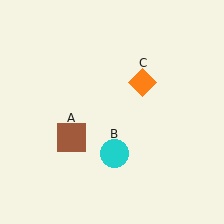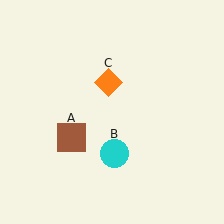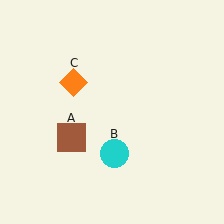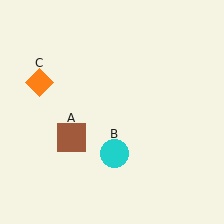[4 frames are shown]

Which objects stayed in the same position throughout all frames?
Brown square (object A) and cyan circle (object B) remained stationary.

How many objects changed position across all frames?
1 object changed position: orange diamond (object C).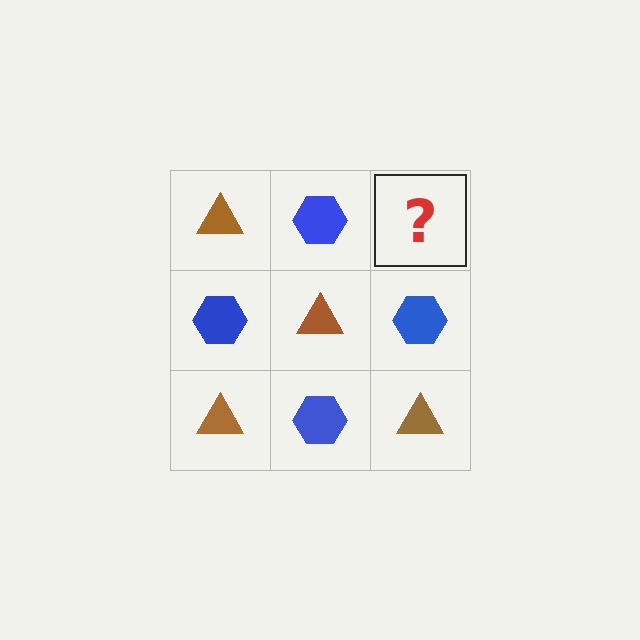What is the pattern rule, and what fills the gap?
The rule is that it alternates brown triangle and blue hexagon in a checkerboard pattern. The gap should be filled with a brown triangle.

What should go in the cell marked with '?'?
The missing cell should contain a brown triangle.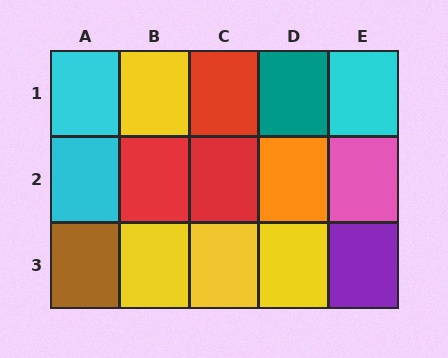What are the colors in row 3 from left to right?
Brown, yellow, yellow, yellow, purple.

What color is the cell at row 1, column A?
Cyan.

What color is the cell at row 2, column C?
Red.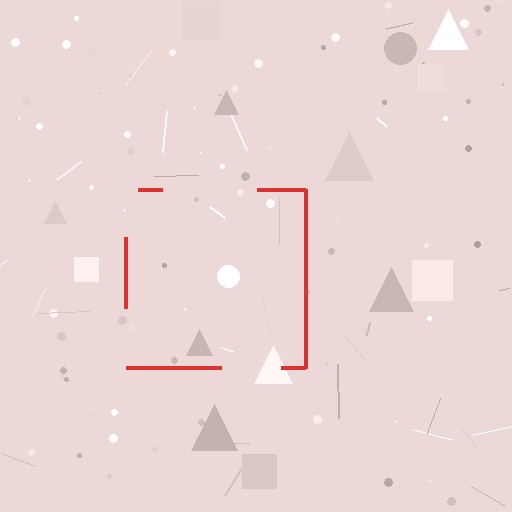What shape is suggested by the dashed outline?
The dashed outline suggests a square.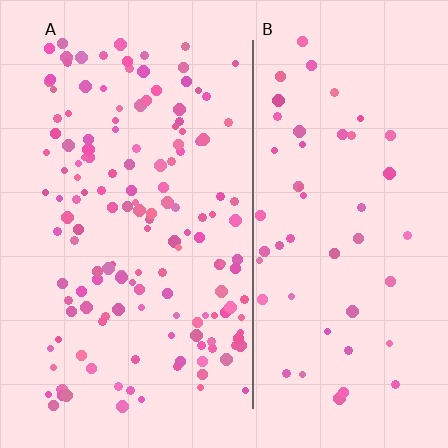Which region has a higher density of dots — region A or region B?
A (the left).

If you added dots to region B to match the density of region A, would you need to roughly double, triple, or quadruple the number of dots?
Approximately triple.